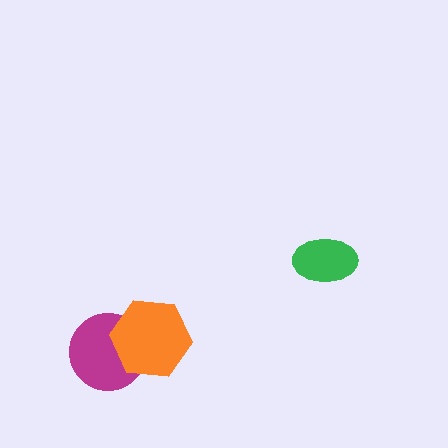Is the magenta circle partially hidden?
Yes, it is partially covered by another shape.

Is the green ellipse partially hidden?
No, no other shape covers it.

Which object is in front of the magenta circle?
The orange hexagon is in front of the magenta circle.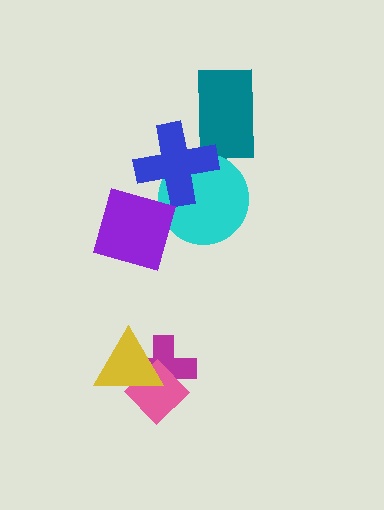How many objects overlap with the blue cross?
2 objects overlap with the blue cross.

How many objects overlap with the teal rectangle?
1 object overlaps with the teal rectangle.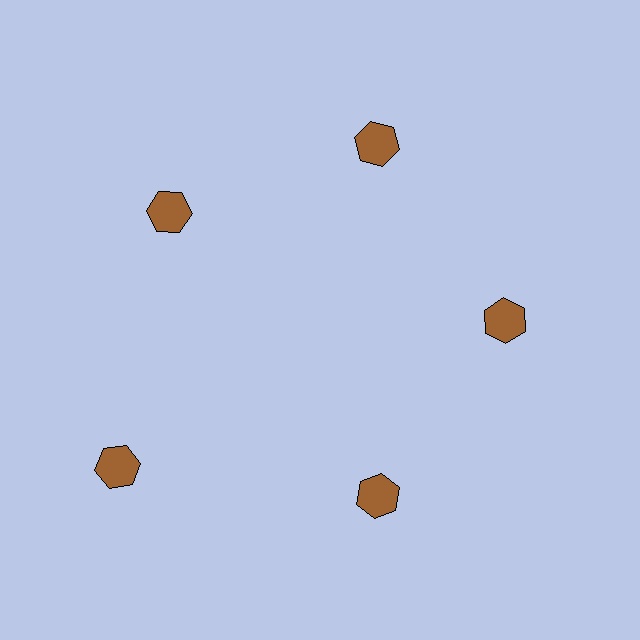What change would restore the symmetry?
The symmetry would be restored by moving it inward, back onto the ring so that all 5 hexagons sit at equal angles and equal distance from the center.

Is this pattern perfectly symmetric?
No. The 5 brown hexagons are arranged in a ring, but one element near the 8 o'clock position is pushed outward from the center, breaking the 5-fold rotational symmetry.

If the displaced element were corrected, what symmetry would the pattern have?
It would have 5-fold rotational symmetry — the pattern would map onto itself every 72 degrees.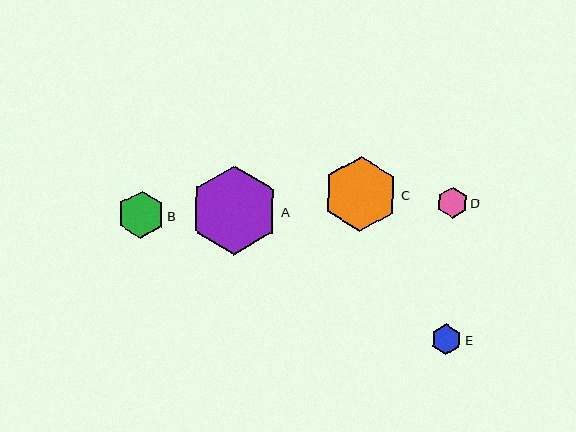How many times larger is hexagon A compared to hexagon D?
Hexagon A is approximately 2.9 times the size of hexagon D.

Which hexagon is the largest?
Hexagon A is the largest with a size of approximately 89 pixels.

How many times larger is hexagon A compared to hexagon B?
Hexagon A is approximately 1.9 times the size of hexagon B.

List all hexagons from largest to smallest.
From largest to smallest: A, C, B, E, D.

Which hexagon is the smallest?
Hexagon D is the smallest with a size of approximately 30 pixels.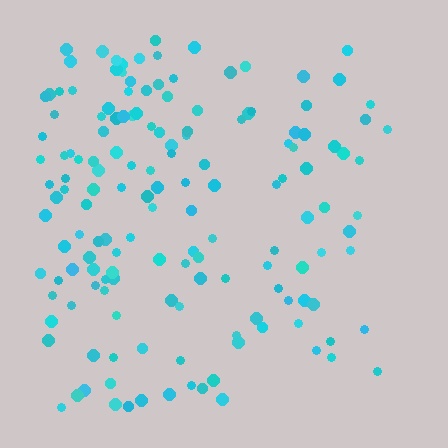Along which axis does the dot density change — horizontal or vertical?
Horizontal.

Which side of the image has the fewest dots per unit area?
The right.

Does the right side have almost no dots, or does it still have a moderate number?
Still a moderate number, just noticeably fewer than the left.